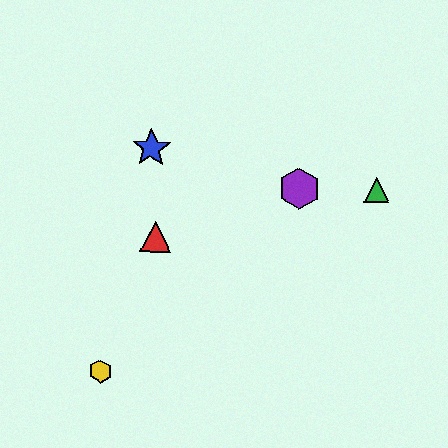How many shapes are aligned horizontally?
2 shapes (the green triangle, the purple hexagon) are aligned horizontally.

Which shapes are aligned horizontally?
The green triangle, the purple hexagon are aligned horizontally.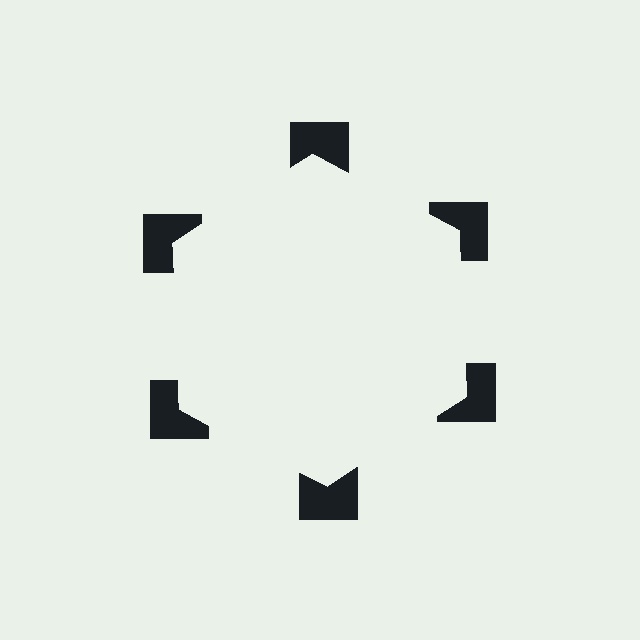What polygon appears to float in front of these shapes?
An illusory hexagon — its edges are inferred from the aligned wedge cuts in the notched squares, not physically drawn.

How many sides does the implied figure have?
6 sides.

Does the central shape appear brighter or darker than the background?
It typically appears slightly brighter than the background, even though no actual brightness change is drawn.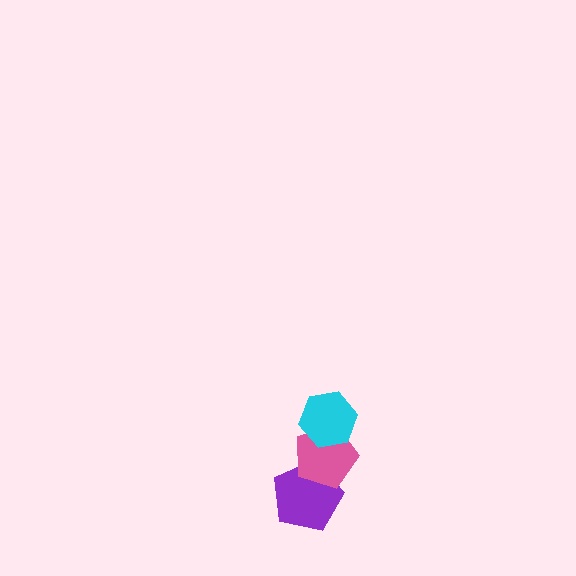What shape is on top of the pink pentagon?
The cyan hexagon is on top of the pink pentagon.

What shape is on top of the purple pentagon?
The pink pentagon is on top of the purple pentagon.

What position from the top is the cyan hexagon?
The cyan hexagon is 1st from the top.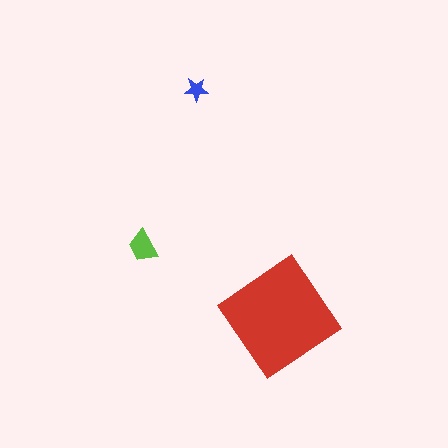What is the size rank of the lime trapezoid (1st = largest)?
2nd.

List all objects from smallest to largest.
The blue star, the lime trapezoid, the red diamond.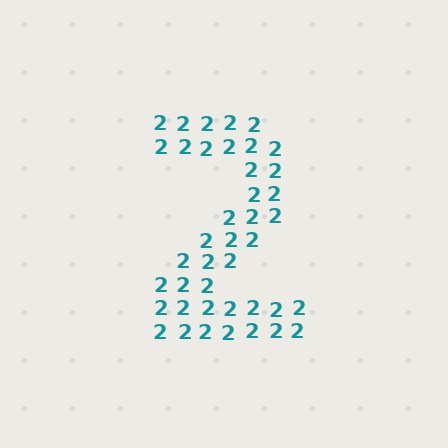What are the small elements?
The small elements are digit 2's.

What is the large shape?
The large shape is the digit 2.